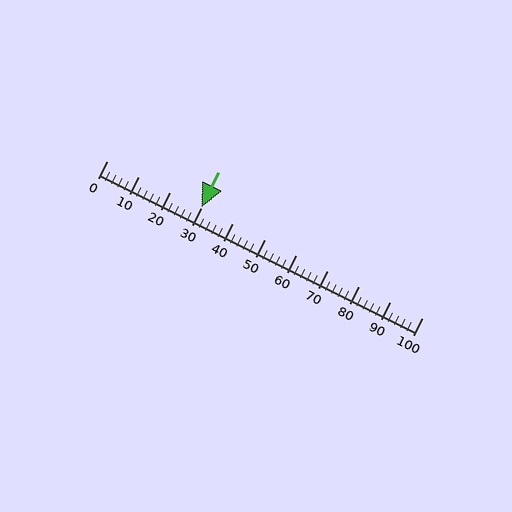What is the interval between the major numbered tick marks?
The major tick marks are spaced 10 units apart.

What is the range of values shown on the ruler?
The ruler shows values from 0 to 100.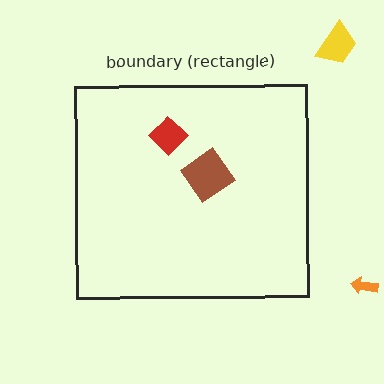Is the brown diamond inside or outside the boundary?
Inside.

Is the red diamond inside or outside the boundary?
Inside.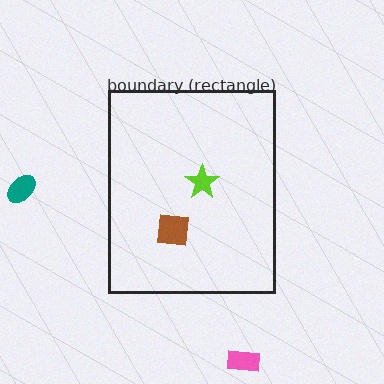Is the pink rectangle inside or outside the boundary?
Outside.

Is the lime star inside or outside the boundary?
Inside.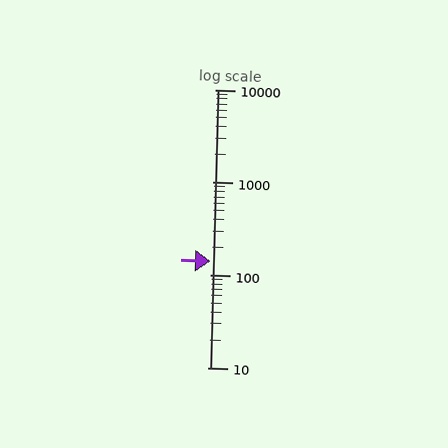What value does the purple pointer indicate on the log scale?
The pointer indicates approximately 140.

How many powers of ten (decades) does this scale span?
The scale spans 3 decades, from 10 to 10000.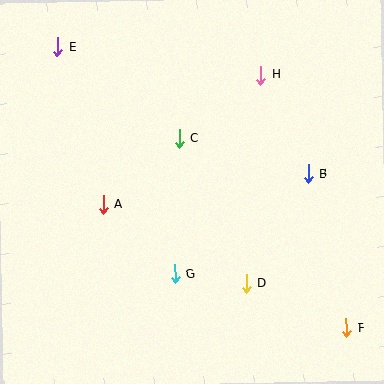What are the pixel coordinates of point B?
Point B is at (308, 173).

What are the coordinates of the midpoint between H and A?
The midpoint between H and A is at (182, 140).